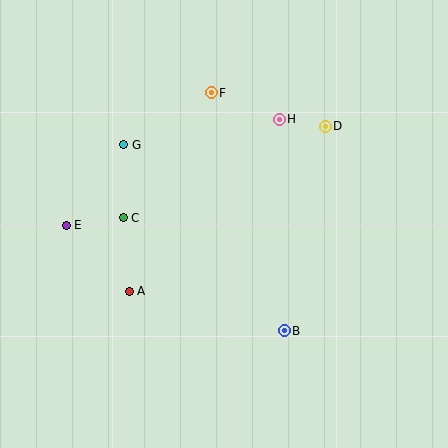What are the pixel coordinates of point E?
Point E is at (66, 225).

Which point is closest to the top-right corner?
Point D is closest to the top-right corner.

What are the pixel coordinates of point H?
Point H is at (279, 119).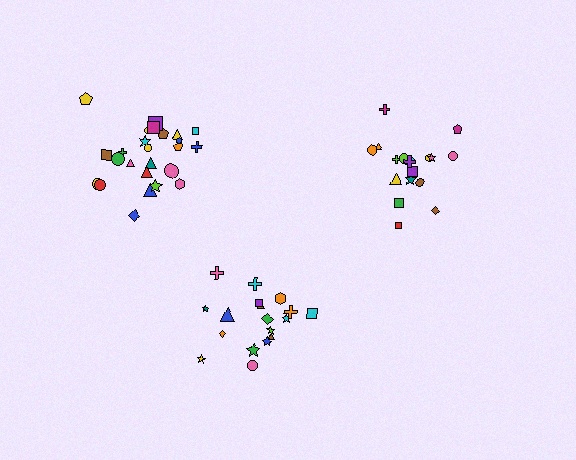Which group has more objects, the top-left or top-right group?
The top-left group.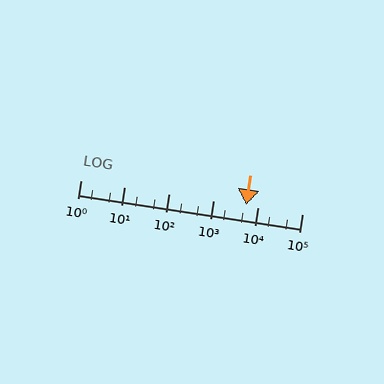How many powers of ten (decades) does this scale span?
The scale spans 5 decades, from 1 to 100000.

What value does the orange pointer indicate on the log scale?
The pointer indicates approximately 5600.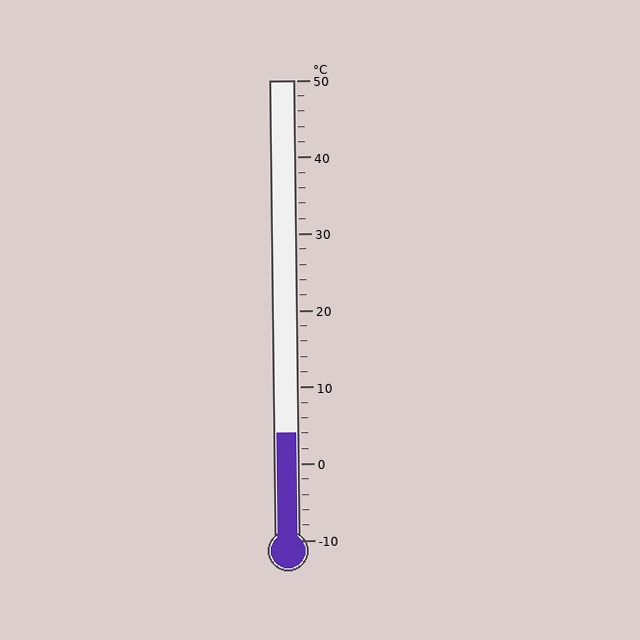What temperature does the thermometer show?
The thermometer shows approximately 4°C.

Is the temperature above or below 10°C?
The temperature is below 10°C.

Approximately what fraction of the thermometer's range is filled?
The thermometer is filled to approximately 25% of its range.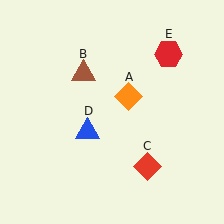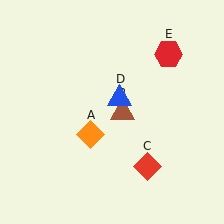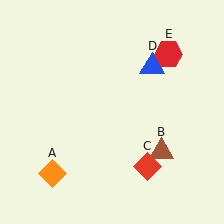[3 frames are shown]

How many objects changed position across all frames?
3 objects changed position: orange diamond (object A), brown triangle (object B), blue triangle (object D).